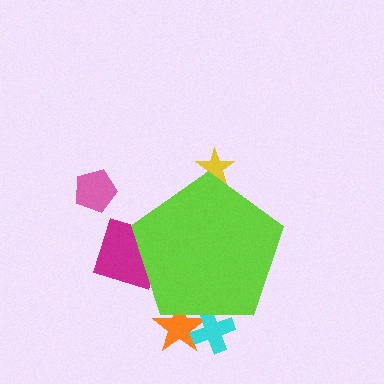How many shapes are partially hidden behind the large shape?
4 shapes are partially hidden.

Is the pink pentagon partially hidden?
No, the pink pentagon is fully visible.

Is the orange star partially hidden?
Yes, the orange star is partially hidden behind the lime pentagon.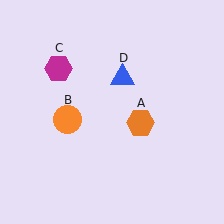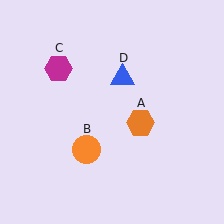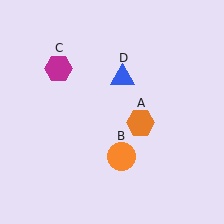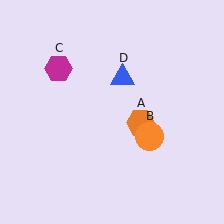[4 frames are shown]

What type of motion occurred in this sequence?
The orange circle (object B) rotated counterclockwise around the center of the scene.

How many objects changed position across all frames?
1 object changed position: orange circle (object B).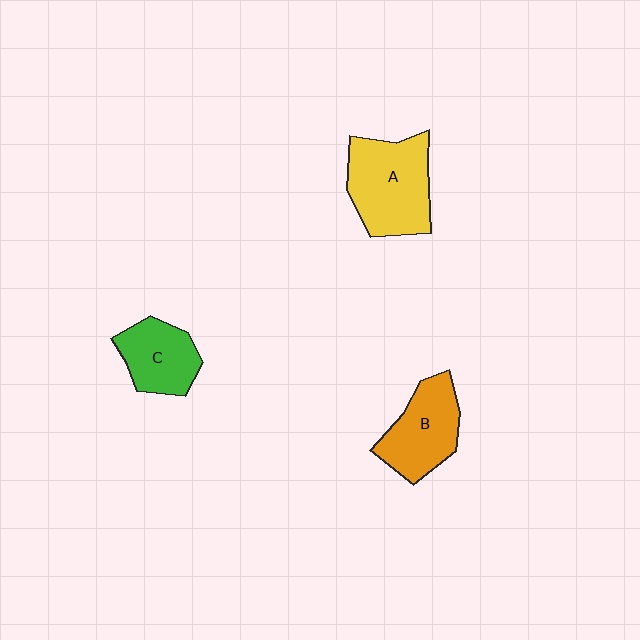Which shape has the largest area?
Shape A (yellow).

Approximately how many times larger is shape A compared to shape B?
Approximately 1.3 times.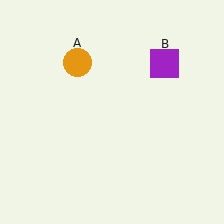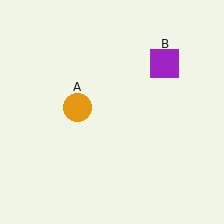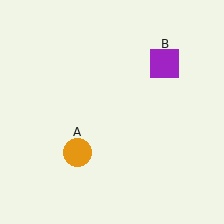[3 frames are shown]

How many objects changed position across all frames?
1 object changed position: orange circle (object A).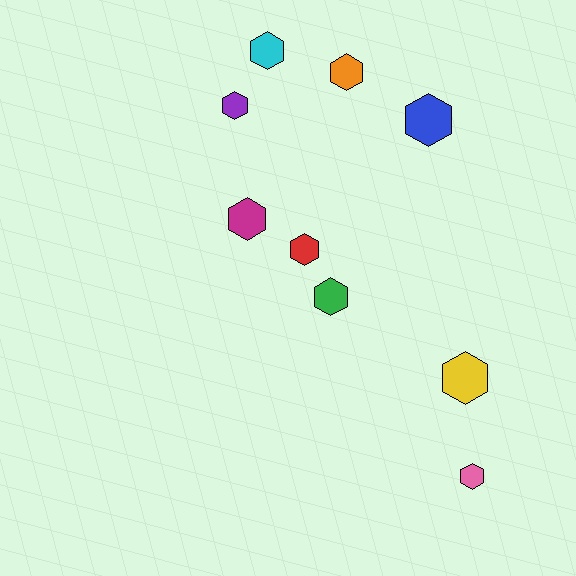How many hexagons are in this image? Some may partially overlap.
There are 9 hexagons.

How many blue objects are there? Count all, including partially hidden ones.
There is 1 blue object.